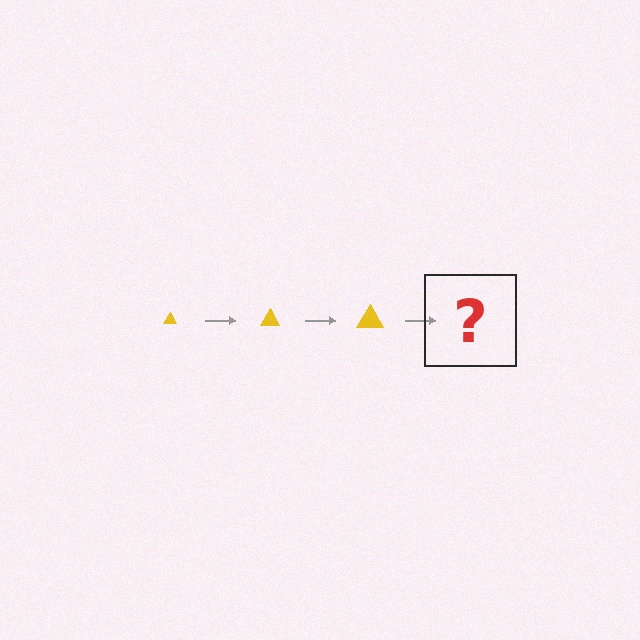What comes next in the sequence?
The next element should be a yellow triangle, larger than the previous one.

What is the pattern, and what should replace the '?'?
The pattern is that the triangle gets progressively larger each step. The '?' should be a yellow triangle, larger than the previous one.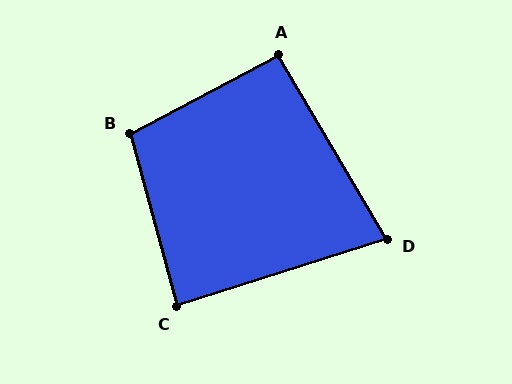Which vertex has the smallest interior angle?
D, at approximately 77 degrees.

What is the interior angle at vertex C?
Approximately 88 degrees (approximately right).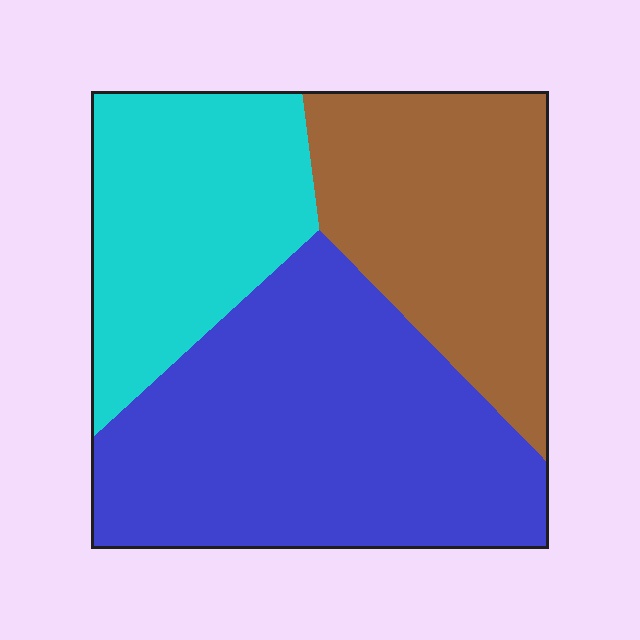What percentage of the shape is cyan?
Cyan covers about 25% of the shape.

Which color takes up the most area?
Blue, at roughly 45%.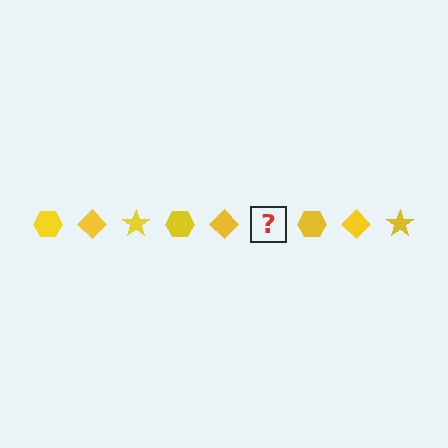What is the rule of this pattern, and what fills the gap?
The rule is that the pattern cycles through hexagon, diamond, star shapes in yellow. The gap should be filled with a yellow star.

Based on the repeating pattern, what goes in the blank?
The blank should be a yellow star.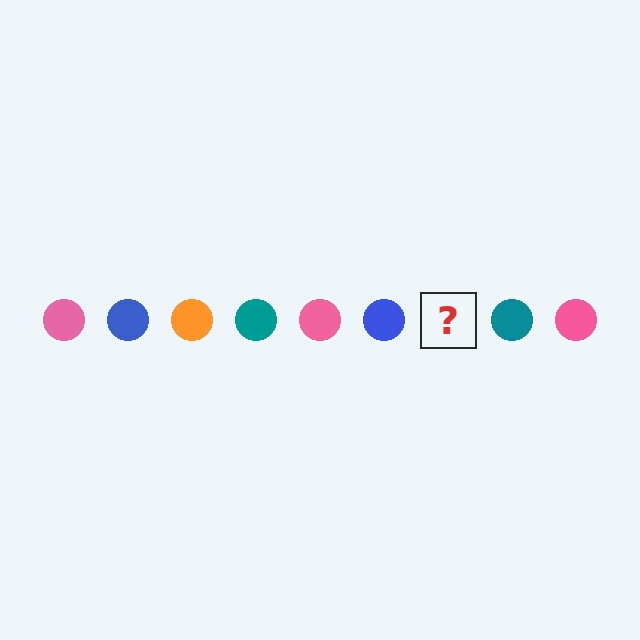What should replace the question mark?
The question mark should be replaced with an orange circle.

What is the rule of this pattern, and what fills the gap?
The rule is that the pattern cycles through pink, blue, orange, teal circles. The gap should be filled with an orange circle.